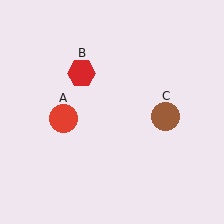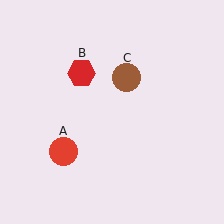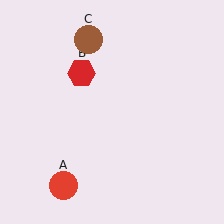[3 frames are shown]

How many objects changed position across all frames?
2 objects changed position: red circle (object A), brown circle (object C).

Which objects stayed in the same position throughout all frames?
Red hexagon (object B) remained stationary.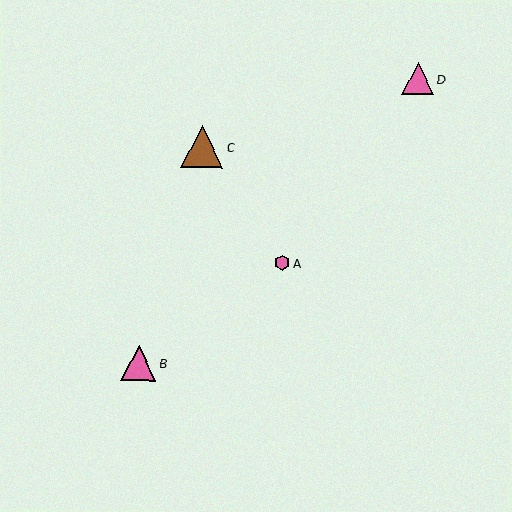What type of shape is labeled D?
Shape D is a pink triangle.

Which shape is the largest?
The brown triangle (labeled C) is the largest.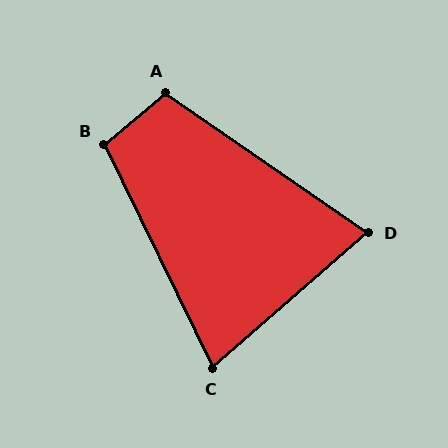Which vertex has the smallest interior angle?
C, at approximately 75 degrees.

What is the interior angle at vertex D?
Approximately 76 degrees (acute).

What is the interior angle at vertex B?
Approximately 104 degrees (obtuse).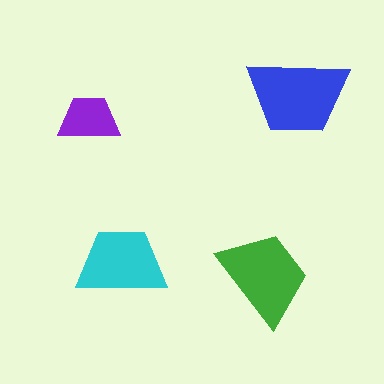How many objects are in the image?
There are 4 objects in the image.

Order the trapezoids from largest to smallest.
the blue one, the green one, the cyan one, the purple one.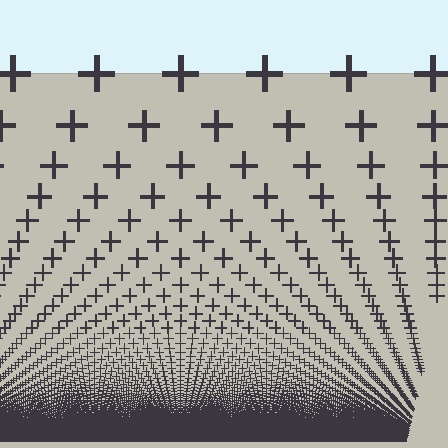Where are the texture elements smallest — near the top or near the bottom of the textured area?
Near the bottom.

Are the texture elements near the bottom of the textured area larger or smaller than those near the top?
Smaller. The gradient is inverted — elements near the bottom are smaller and denser.